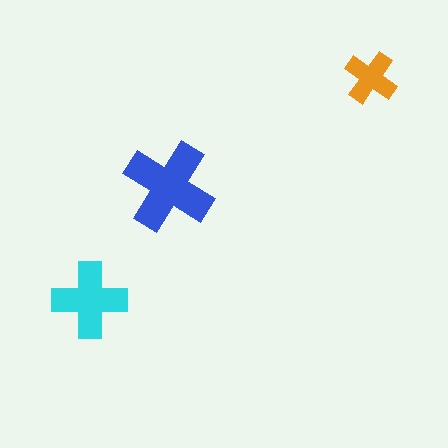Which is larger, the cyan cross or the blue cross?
The blue one.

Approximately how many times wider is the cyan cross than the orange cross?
About 1.5 times wider.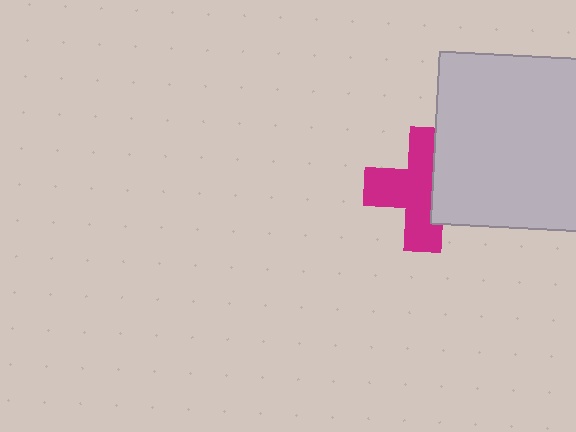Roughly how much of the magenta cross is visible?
About half of it is visible (roughly 63%).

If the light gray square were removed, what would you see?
You would see the complete magenta cross.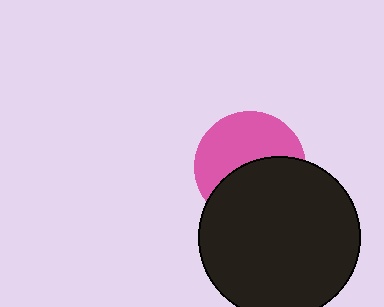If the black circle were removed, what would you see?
You would see the complete pink circle.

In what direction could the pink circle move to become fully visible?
The pink circle could move up. That would shift it out from behind the black circle entirely.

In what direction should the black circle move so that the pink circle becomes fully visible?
The black circle should move down. That is the shortest direction to clear the overlap and leave the pink circle fully visible.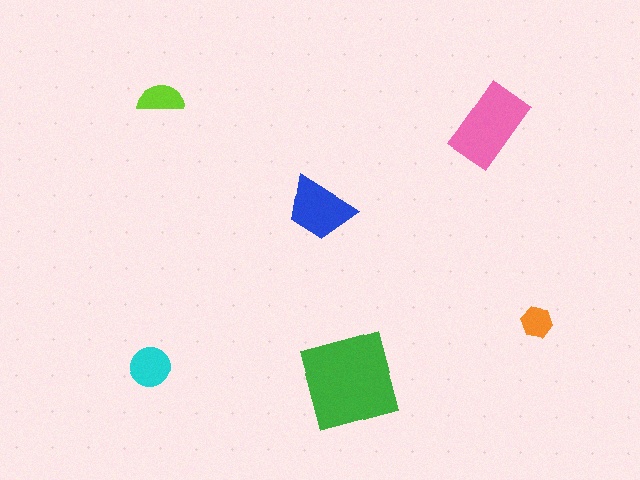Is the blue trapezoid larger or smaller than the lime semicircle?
Larger.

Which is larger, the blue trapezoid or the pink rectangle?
The pink rectangle.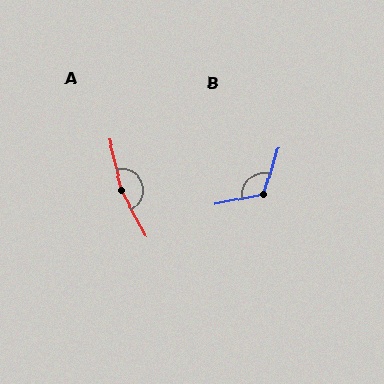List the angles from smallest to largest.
B (119°), A (166°).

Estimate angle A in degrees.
Approximately 166 degrees.